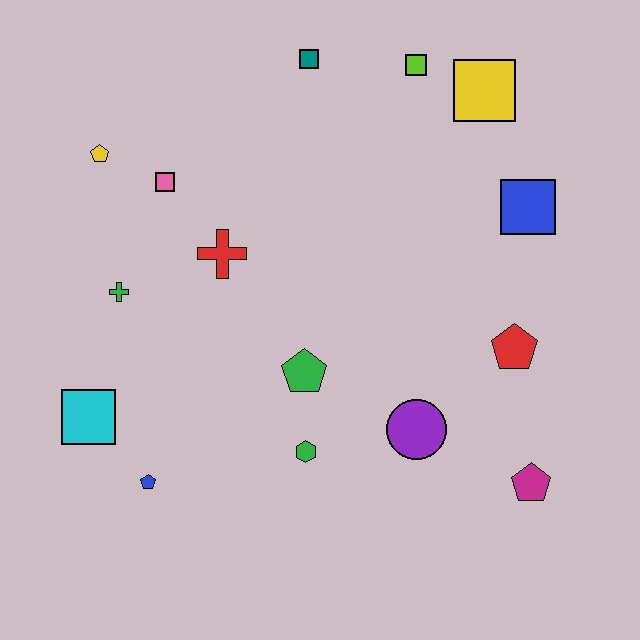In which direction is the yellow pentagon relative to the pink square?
The yellow pentagon is to the left of the pink square.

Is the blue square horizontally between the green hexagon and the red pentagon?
No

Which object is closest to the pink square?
The yellow pentagon is closest to the pink square.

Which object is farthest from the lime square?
The blue pentagon is farthest from the lime square.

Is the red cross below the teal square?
Yes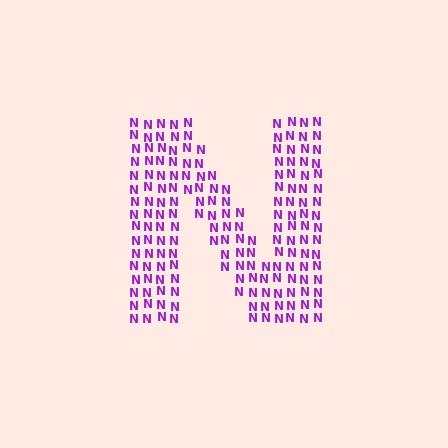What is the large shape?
The large shape is the letter N.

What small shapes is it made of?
It is made of small letter N's.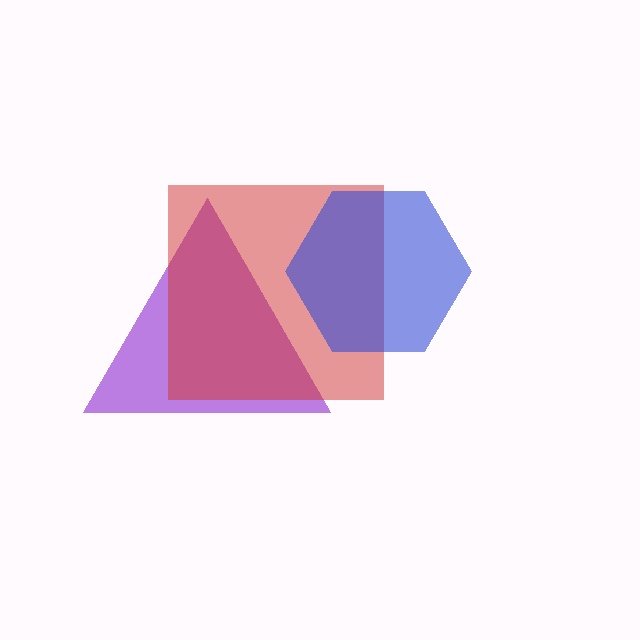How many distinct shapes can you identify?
There are 3 distinct shapes: a purple triangle, a red square, a blue hexagon.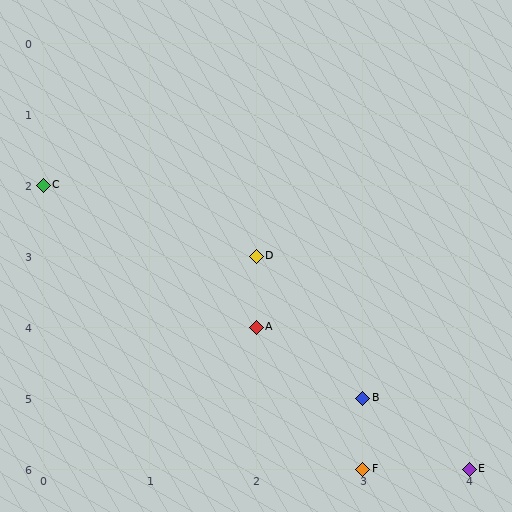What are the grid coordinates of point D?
Point D is at grid coordinates (2, 3).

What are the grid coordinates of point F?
Point F is at grid coordinates (3, 6).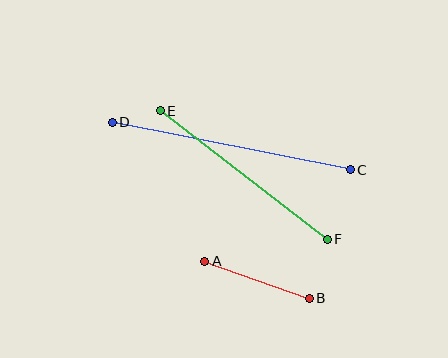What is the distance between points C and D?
The distance is approximately 243 pixels.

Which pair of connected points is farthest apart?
Points C and D are farthest apart.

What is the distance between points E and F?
The distance is approximately 211 pixels.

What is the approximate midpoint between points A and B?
The midpoint is at approximately (257, 280) pixels.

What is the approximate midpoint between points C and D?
The midpoint is at approximately (231, 146) pixels.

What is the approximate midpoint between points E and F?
The midpoint is at approximately (244, 175) pixels.